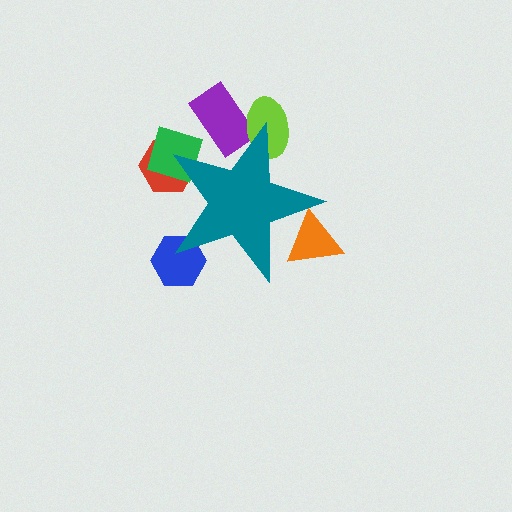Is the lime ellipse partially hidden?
Yes, the lime ellipse is partially hidden behind the teal star.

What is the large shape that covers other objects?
A teal star.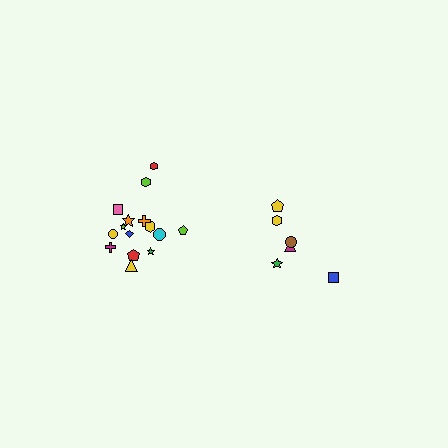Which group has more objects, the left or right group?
The left group.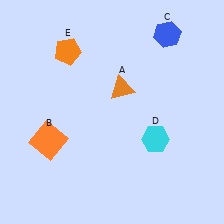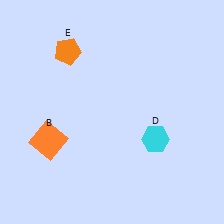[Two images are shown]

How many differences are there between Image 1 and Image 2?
There are 2 differences between the two images.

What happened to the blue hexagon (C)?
The blue hexagon (C) was removed in Image 2. It was in the top-right area of Image 1.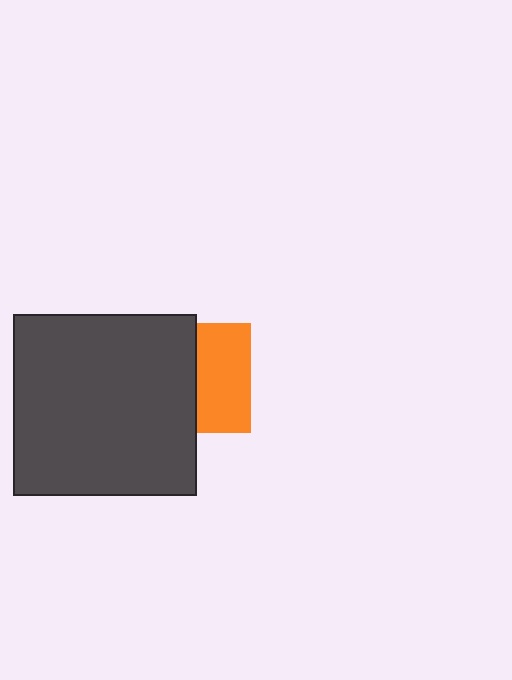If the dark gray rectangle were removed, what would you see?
You would see the complete orange square.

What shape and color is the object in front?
The object in front is a dark gray rectangle.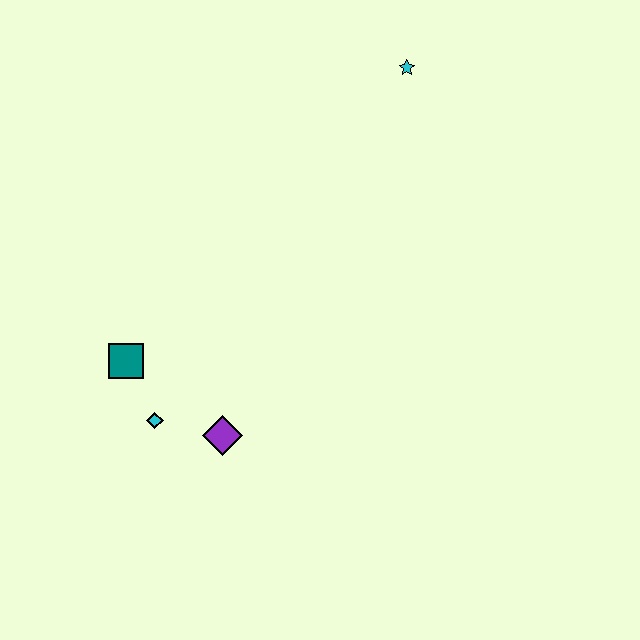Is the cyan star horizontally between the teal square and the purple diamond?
No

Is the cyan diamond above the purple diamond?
Yes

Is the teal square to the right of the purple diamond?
No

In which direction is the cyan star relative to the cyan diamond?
The cyan star is above the cyan diamond.